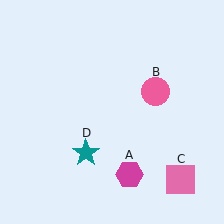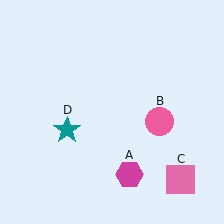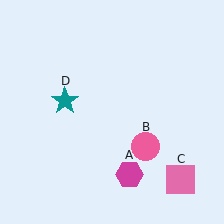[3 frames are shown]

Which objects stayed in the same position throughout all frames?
Magenta hexagon (object A) and pink square (object C) remained stationary.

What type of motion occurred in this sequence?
The pink circle (object B), teal star (object D) rotated clockwise around the center of the scene.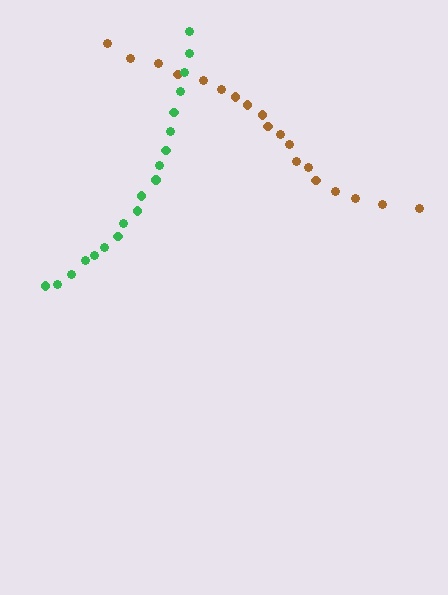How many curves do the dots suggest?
There are 2 distinct paths.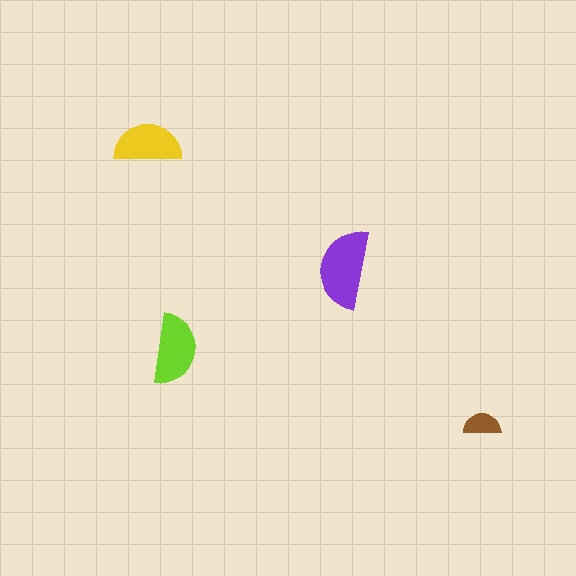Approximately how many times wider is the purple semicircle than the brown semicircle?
About 2 times wider.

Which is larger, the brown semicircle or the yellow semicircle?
The yellow one.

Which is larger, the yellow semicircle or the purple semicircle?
The purple one.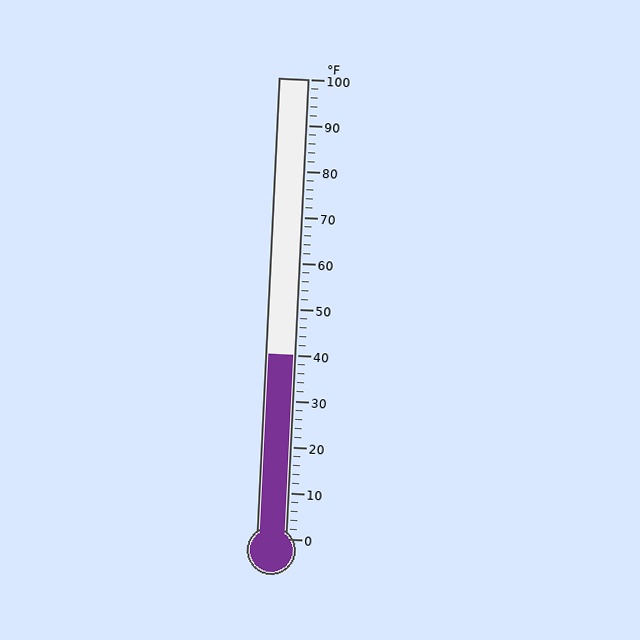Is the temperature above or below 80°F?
The temperature is below 80°F.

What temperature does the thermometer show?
The thermometer shows approximately 40°F.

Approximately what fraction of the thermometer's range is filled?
The thermometer is filled to approximately 40% of its range.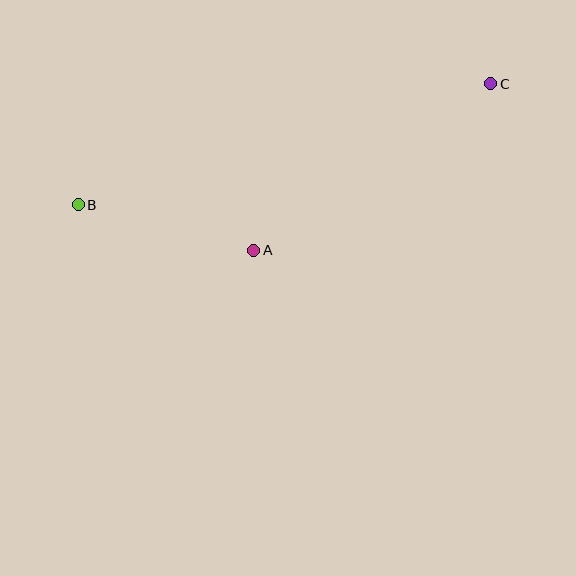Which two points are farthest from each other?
Points B and C are farthest from each other.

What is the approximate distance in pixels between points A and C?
The distance between A and C is approximately 289 pixels.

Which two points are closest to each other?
Points A and B are closest to each other.